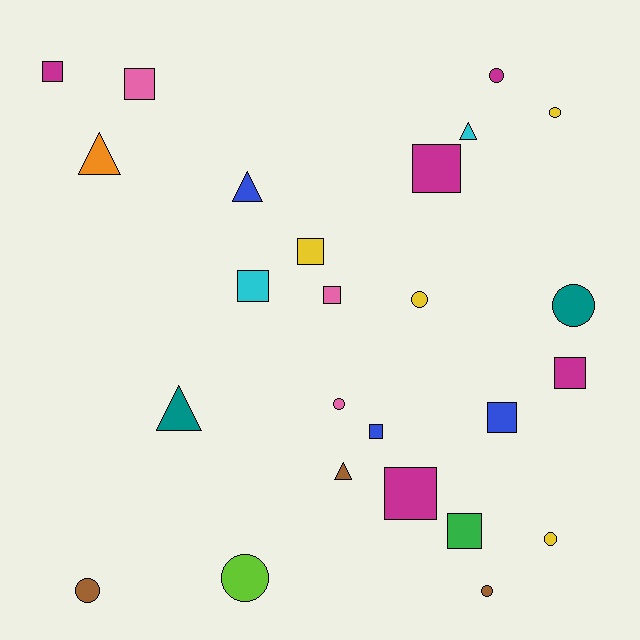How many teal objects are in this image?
There are 2 teal objects.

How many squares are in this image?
There are 11 squares.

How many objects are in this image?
There are 25 objects.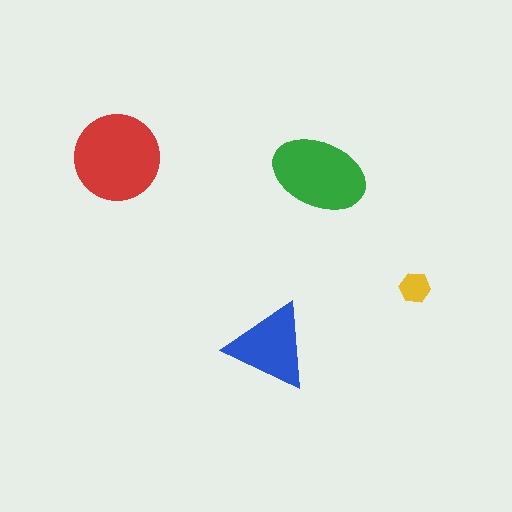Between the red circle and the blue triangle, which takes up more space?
The red circle.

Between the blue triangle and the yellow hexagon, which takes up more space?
The blue triangle.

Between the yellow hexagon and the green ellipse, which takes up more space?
The green ellipse.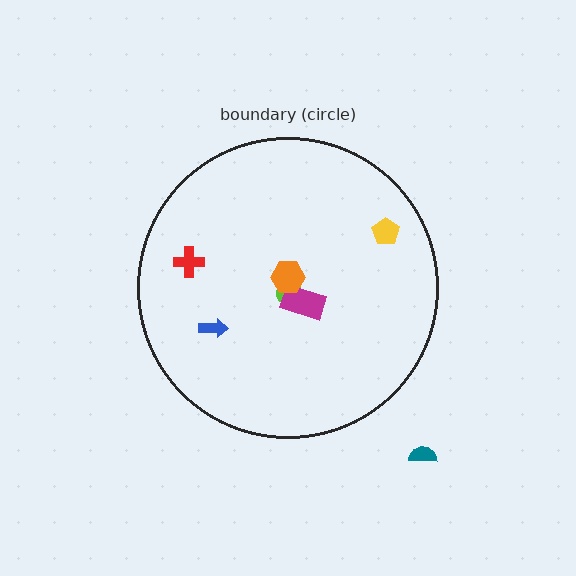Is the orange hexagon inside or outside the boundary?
Inside.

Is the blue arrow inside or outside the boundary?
Inside.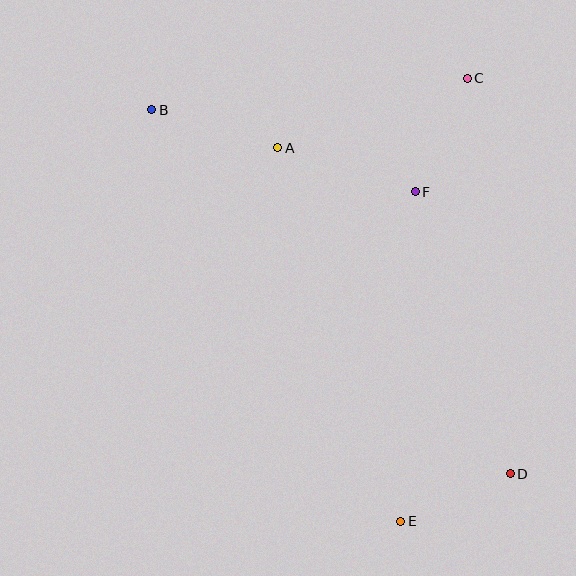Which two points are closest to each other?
Points D and E are closest to each other.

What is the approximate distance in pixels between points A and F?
The distance between A and F is approximately 144 pixels.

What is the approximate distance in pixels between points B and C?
The distance between B and C is approximately 317 pixels.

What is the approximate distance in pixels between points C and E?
The distance between C and E is approximately 448 pixels.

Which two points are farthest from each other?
Points B and D are farthest from each other.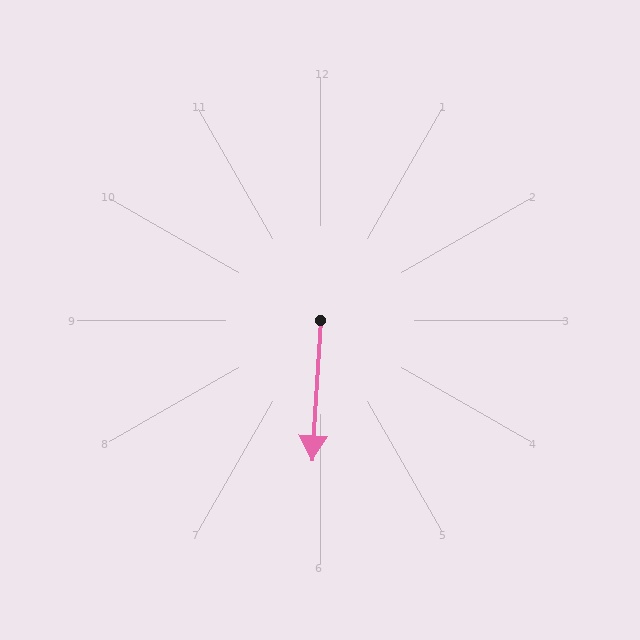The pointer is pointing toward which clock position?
Roughly 6 o'clock.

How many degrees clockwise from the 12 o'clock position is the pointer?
Approximately 183 degrees.